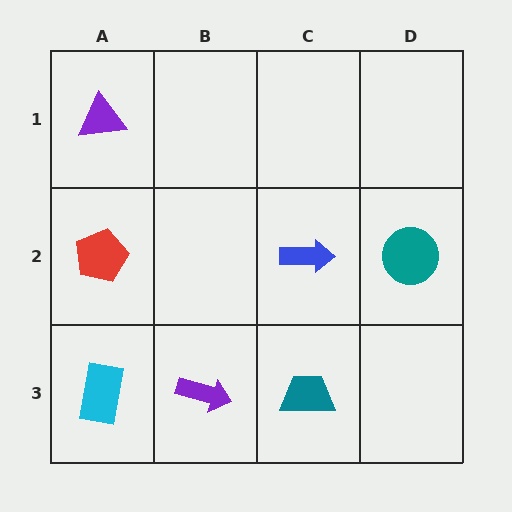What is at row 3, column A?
A cyan rectangle.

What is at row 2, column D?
A teal circle.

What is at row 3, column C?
A teal trapezoid.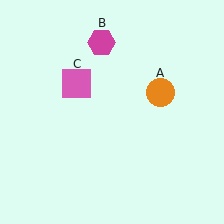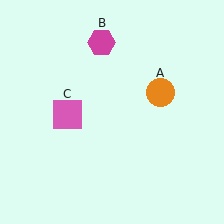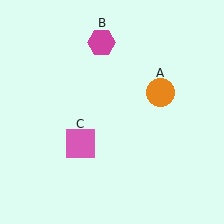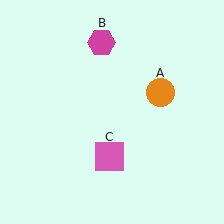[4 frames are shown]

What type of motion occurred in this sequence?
The pink square (object C) rotated counterclockwise around the center of the scene.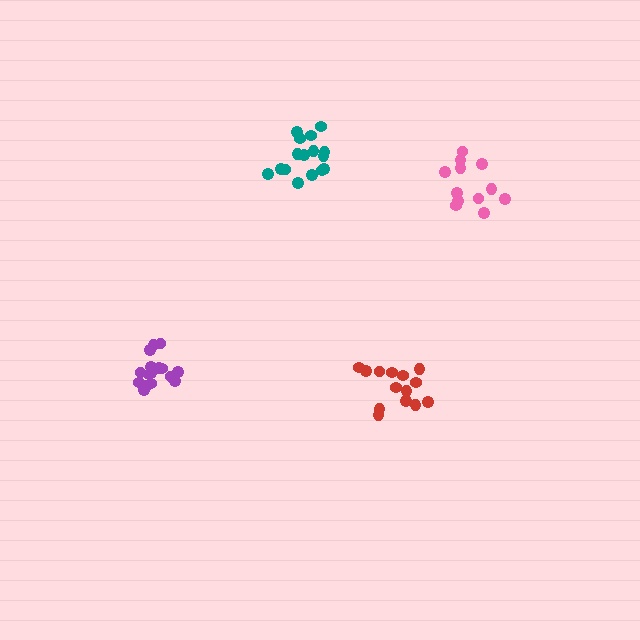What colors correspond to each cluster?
The clusters are colored: purple, red, teal, pink.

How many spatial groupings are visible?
There are 4 spatial groupings.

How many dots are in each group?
Group 1: 16 dots, Group 2: 14 dots, Group 3: 16 dots, Group 4: 12 dots (58 total).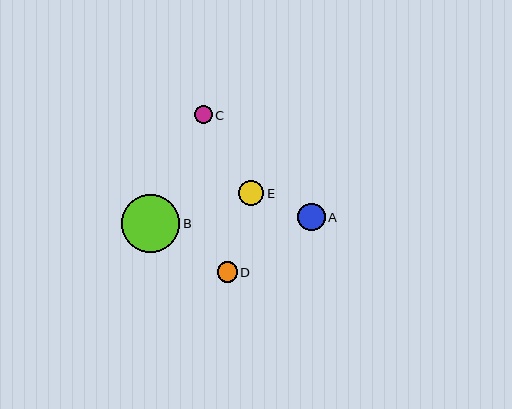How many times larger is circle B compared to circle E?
Circle B is approximately 2.3 times the size of circle E.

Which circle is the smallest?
Circle C is the smallest with a size of approximately 18 pixels.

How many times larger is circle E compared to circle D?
Circle E is approximately 1.2 times the size of circle D.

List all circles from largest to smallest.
From largest to smallest: B, A, E, D, C.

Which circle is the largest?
Circle B is the largest with a size of approximately 58 pixels.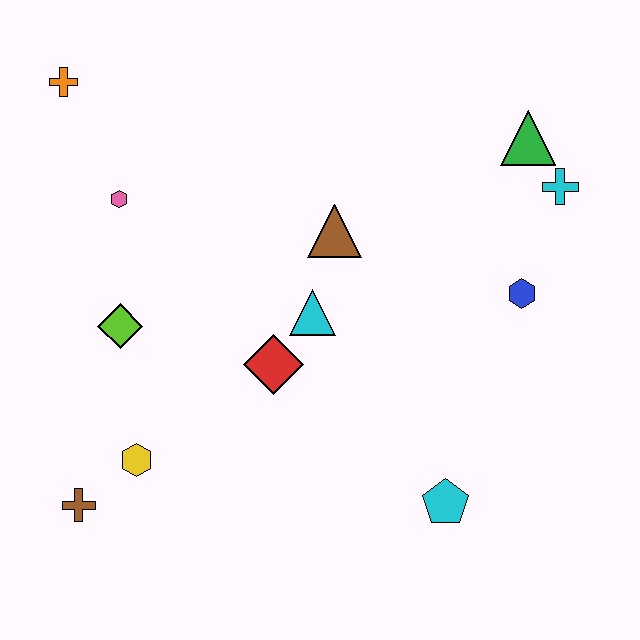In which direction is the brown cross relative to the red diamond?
The brown cross is to the left of the red diamond.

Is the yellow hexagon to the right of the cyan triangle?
No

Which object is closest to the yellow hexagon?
The brown cross is closest to the yellow hexagon.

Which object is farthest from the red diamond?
The orange cross is farthest from the red diamond.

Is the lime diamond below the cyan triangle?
Yes